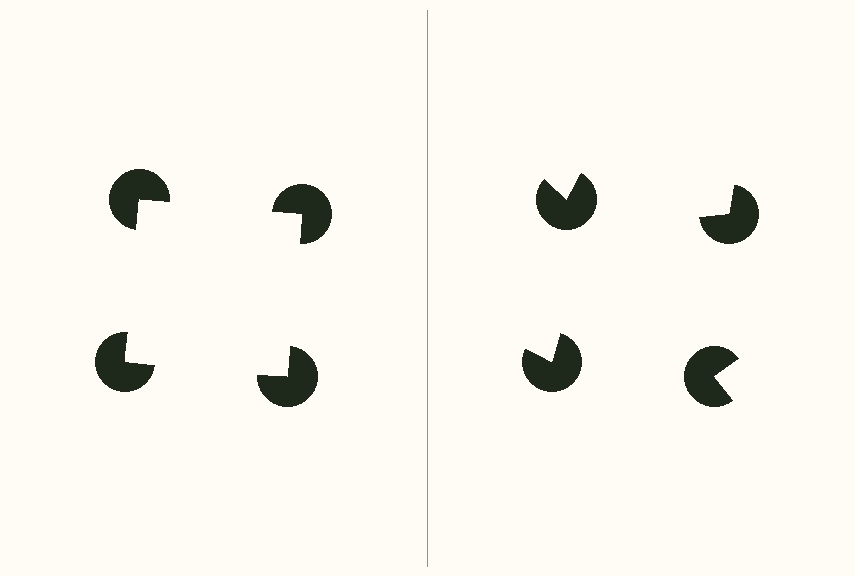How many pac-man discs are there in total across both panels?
8 — 4 on each side.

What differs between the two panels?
The pac-man discs are positioned identically on both sides; only the wedge orientations differ. On the left they align to a square; on the right they are misaligned.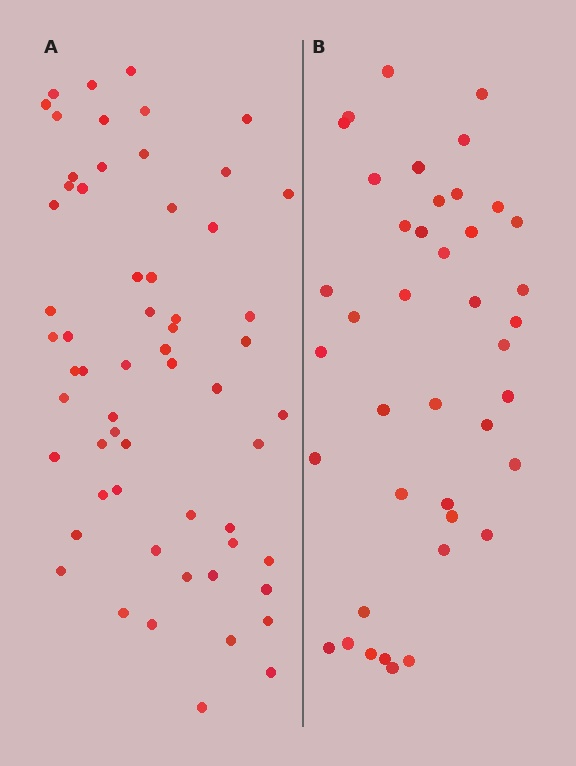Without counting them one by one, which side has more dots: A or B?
Region A (the left region) has more dots.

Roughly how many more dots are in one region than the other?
Region A has approximately 20 more dots than region B.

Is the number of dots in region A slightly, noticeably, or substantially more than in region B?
Region A has substantially more. The ratio is roughly 1.5 to 1.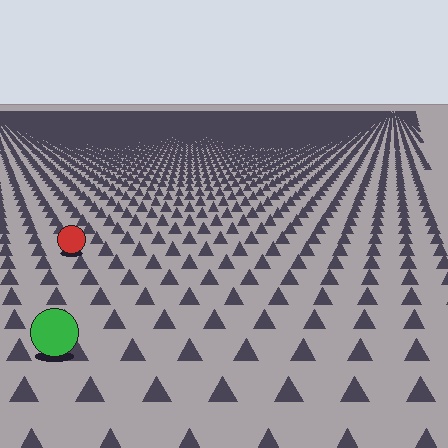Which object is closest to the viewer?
The green circle is closest. The texture marks near it are larger and more spread out.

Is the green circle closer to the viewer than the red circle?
Yes. The green circle is closer — you can tell from the texture gradient: the ground texture is coarser near it.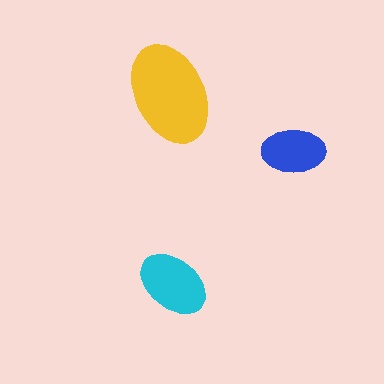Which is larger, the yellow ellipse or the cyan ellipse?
The yellow one.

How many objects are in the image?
There are 3 objects in the image.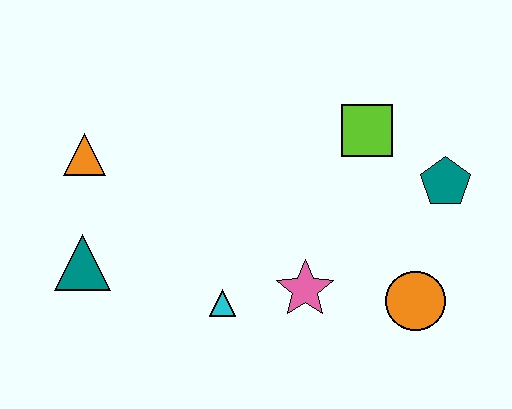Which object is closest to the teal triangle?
The orange triangle is closest to the teal triangle.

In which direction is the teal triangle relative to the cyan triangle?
The teal triangle is to the left of the cyan triangle.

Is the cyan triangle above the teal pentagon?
No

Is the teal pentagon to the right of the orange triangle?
Yes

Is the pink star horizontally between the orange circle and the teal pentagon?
No